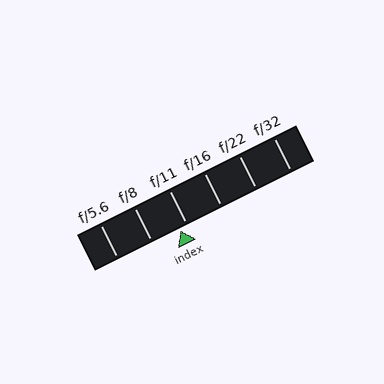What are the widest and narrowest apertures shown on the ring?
The widest aperture shown is f/5.6 and the narrowest is f/32.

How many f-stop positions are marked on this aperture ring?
There are 6 f-stop positions marked.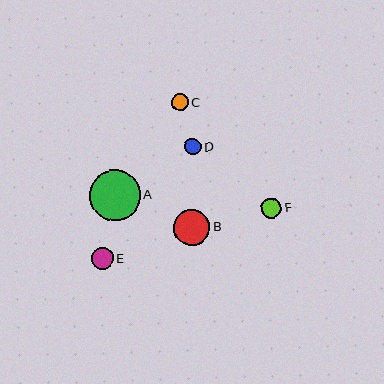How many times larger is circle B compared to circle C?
Circle B is approximately 2.1 times the size of circle C.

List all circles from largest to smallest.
From largest to smallest: A, B, E, F, C, D.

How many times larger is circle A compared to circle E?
Circle A is approximately 2.3 times the size of circle E.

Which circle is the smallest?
Circle D is the smallest with a size of approximately 16 pixels.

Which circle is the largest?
Circle A is the largest with a size of approximately 50 pixels.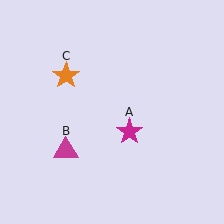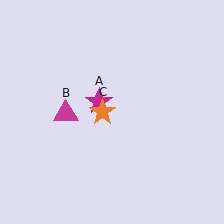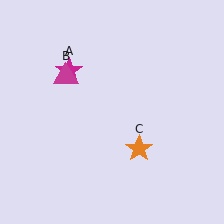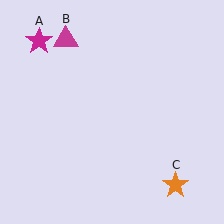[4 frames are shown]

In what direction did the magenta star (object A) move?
The magenta star (object A) moved up and to the left.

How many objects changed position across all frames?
3 objects changed position: magenta star (object A), magenta triangle (object B), orange star (object C).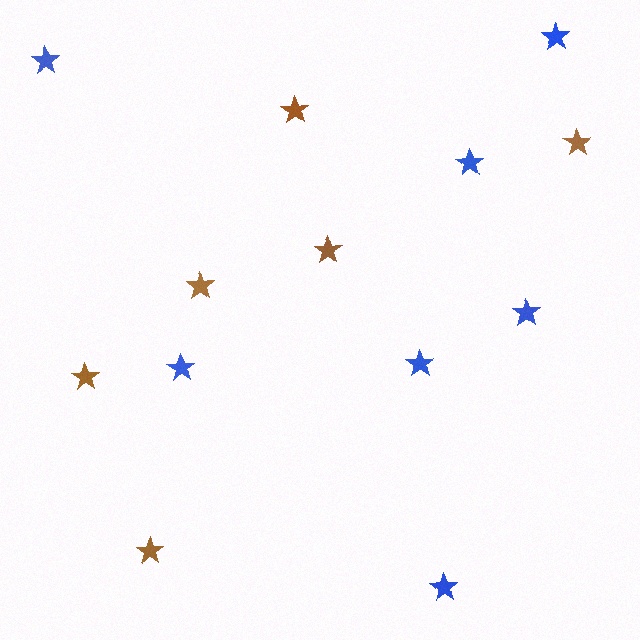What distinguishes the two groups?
There are 2 groups: one group of brown stars (6) and one group of blue stars (7).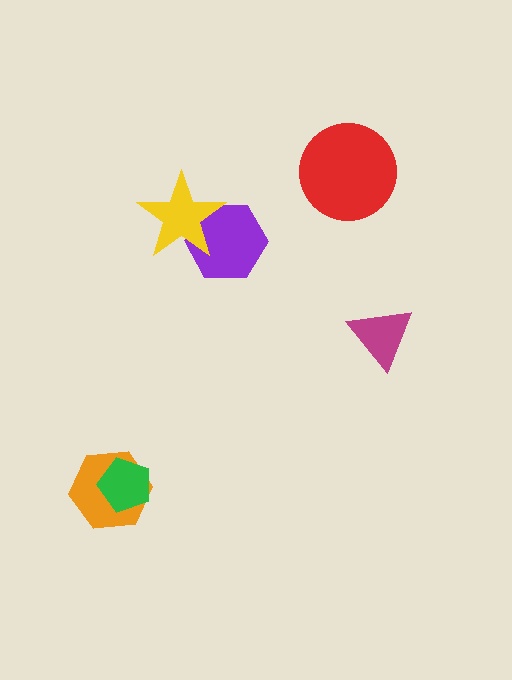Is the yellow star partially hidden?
No, no other shape covers it.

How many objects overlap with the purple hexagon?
1 object overlaps with the purple hexagon.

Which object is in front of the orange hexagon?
The green pentagon is in front of the orange hexagon.